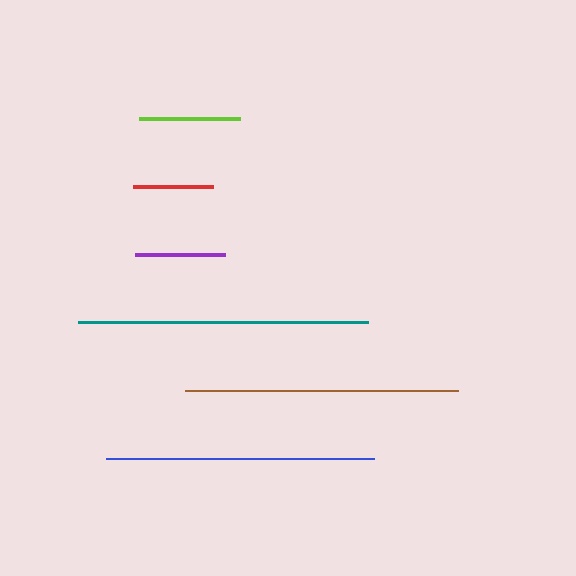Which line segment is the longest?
The teal line is the longest at approximately 290 pixels.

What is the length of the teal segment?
The teal segment is approximately 290 pixels long.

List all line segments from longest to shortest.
From longest to shortest: teal, brown, blue, lime, purple, red.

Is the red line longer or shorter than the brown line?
The brown line is longer than the red line.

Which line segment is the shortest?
The red line is the shortest at approximately 80 pixels.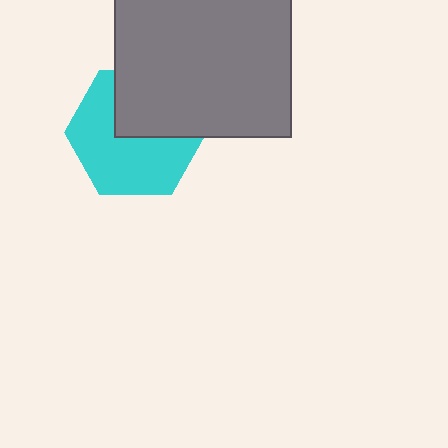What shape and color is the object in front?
The object in front is a gray square.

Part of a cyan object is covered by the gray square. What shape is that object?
It is a hexagon.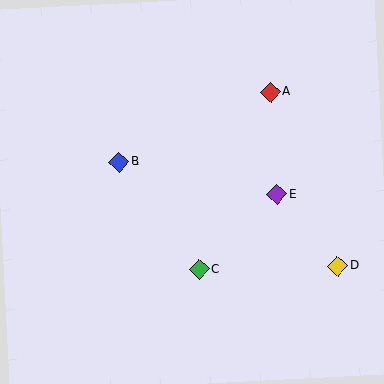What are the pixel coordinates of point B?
Point B is at (119, 162).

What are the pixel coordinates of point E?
Point E is at (277, 195).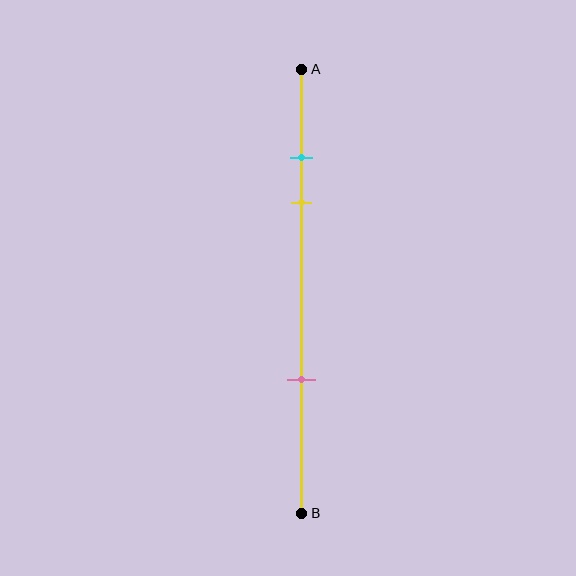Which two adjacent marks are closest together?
The cyan and yellow marks are the closest adjacent pair.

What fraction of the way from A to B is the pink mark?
The pink mark is approximately 70% (0.7) of the way from A to B.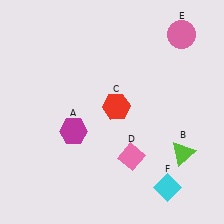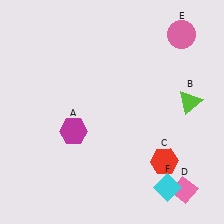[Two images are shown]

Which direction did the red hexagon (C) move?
The red hexagon (C) moved down.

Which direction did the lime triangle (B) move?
The lime triangle (B) moved up.